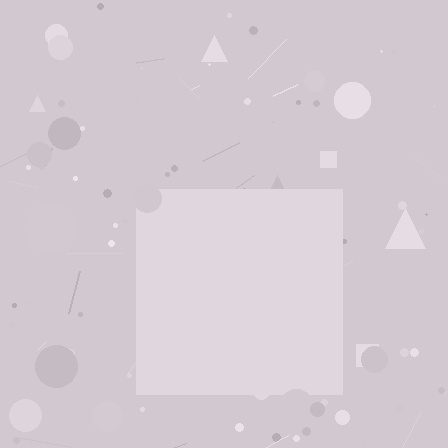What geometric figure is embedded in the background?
A square is embedded in the background.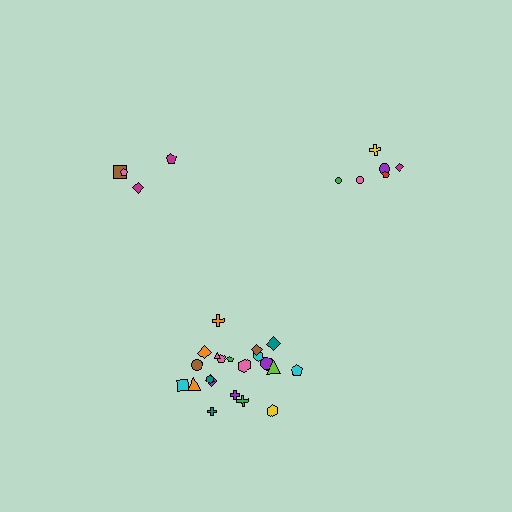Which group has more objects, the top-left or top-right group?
The top-right group.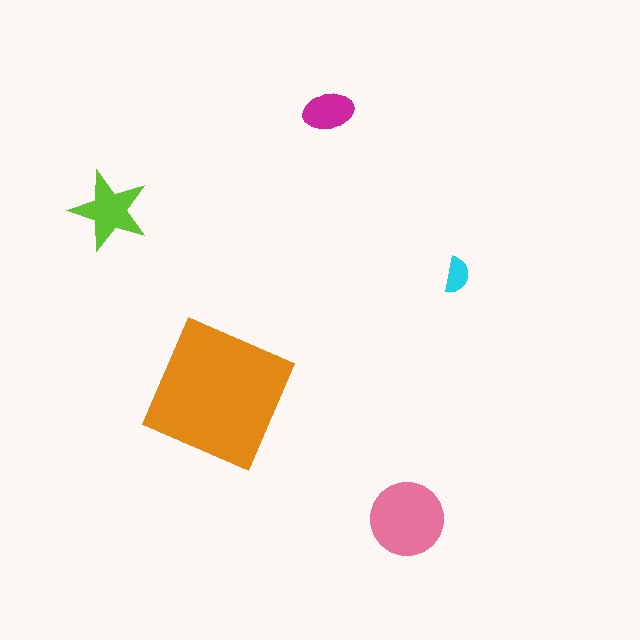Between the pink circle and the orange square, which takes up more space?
The orange square.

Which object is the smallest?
The cyan semicircle.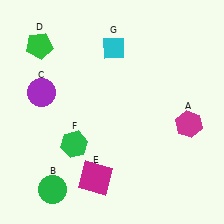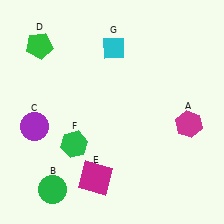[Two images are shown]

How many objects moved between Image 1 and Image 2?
1 object moved between the two images.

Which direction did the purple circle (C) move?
The purple circle (C) moved down.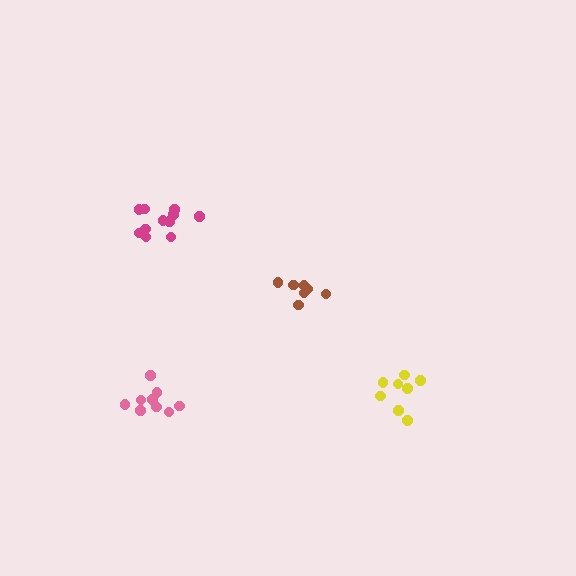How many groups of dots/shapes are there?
There are 4 groups.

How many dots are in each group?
Group 1: 9 dots, Group 2: 7 dots, Group 3: 11 dots, Group 4: 8 dots (35 total).